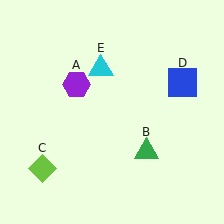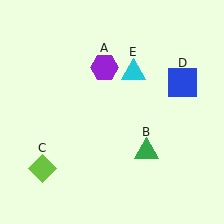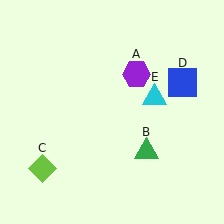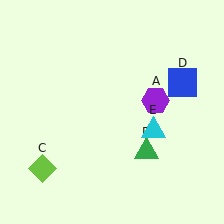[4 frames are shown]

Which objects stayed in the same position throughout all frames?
Green triangle (object B) and lime diamond (object C) and blue square (object D) remained stationary.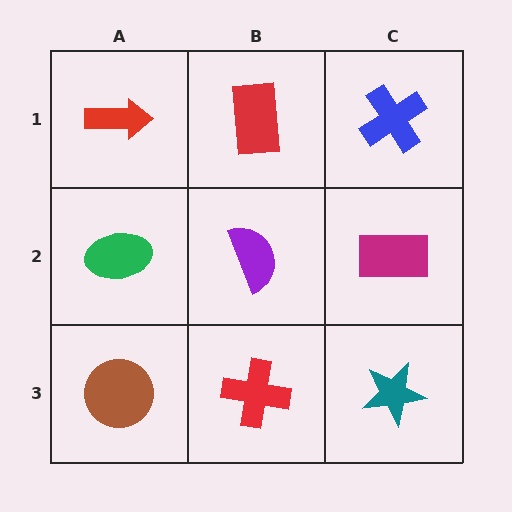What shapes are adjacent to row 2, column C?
A blue cross (row 1, column C), a teal star (row 3, column C), a purple semicircle (row 2, column B).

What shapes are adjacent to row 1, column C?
A magenta rectangle (row 2, column C), a red rectangle (row 1, column B).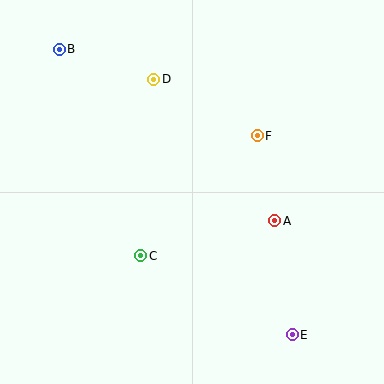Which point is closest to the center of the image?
Point C at (141, 256) is closest to the center.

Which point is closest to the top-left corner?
Point B is closest to the top-left corner.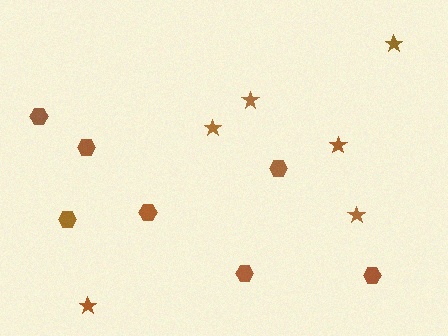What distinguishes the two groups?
There are 2 groups: one group of stars (6) and one group of hexagons (7).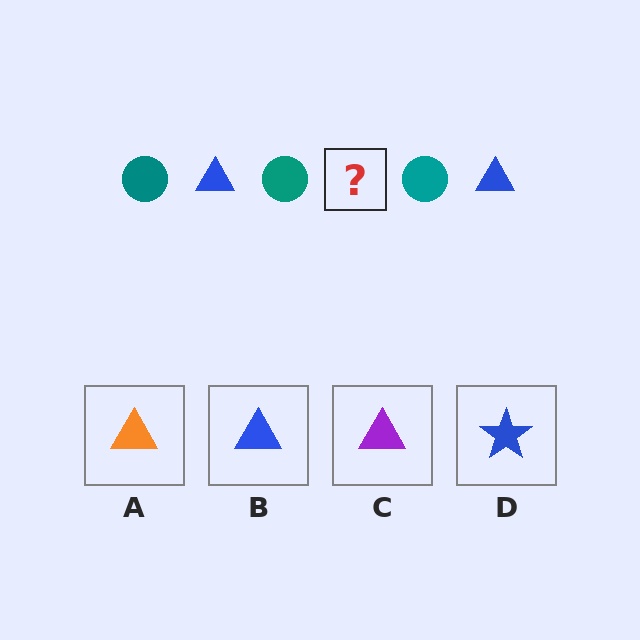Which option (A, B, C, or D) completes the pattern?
B.